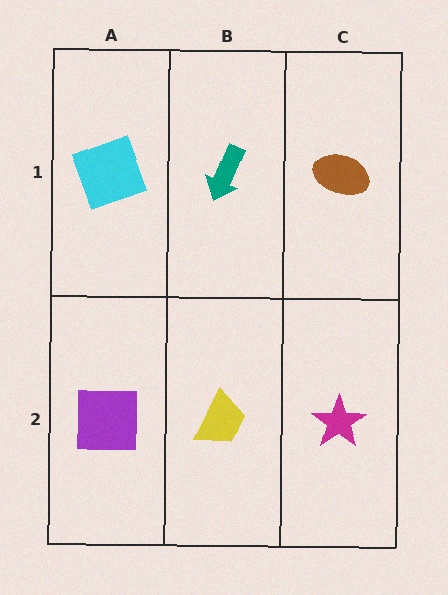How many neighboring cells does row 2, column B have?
3.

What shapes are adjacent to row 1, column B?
A yellow trapezoid (row 2, column B), a cyan square (row 1, column A), a brown ellipse (row 1, column C).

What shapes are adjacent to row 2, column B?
A teal arrow (row 1, column B), a purple square (row 2, column A), a magenta star (row 2, column C).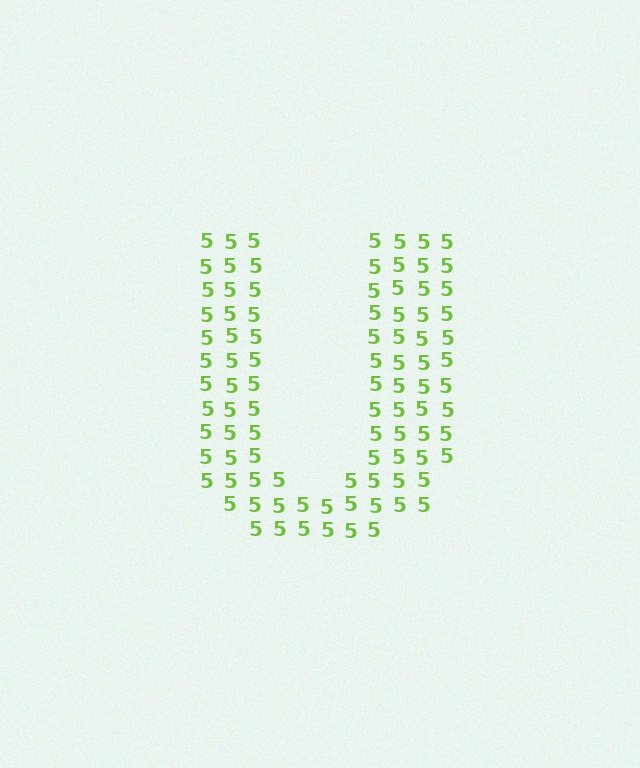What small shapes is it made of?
It is made of small digit 5's.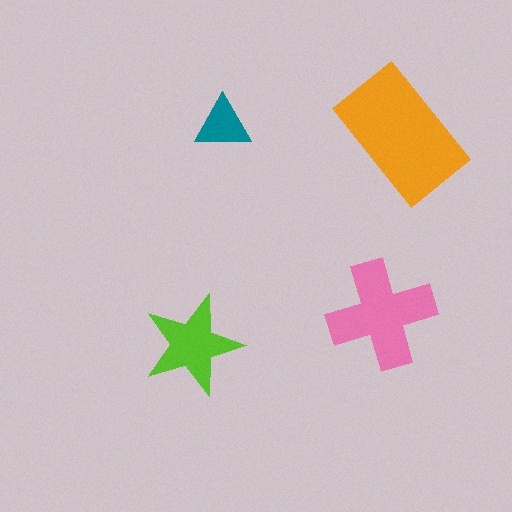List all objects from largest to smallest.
The orange rectangle, the pink cross, the lime star, the teal triangle.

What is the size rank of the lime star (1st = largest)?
3rd.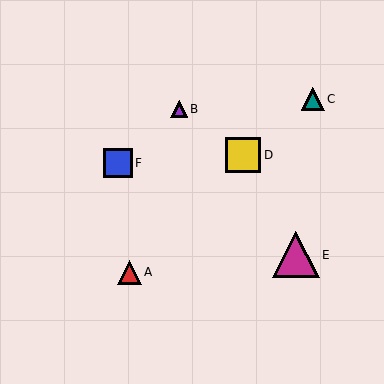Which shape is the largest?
The magenta triangle (labeled E) is the largest.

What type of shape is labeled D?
Shape D is a yellow square.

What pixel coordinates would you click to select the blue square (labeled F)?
Click at (118, 163) to select the blue square F.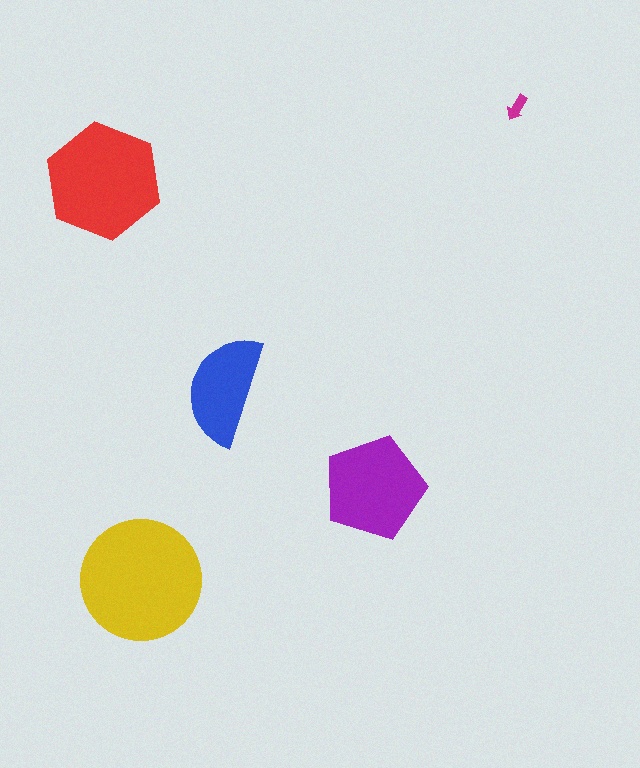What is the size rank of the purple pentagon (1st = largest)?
3rd.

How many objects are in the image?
There are 5 objects in the image.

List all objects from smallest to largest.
The magenta arrow, the blue semicircle, the purple pentagon, the red hexagon, the yellow circle.